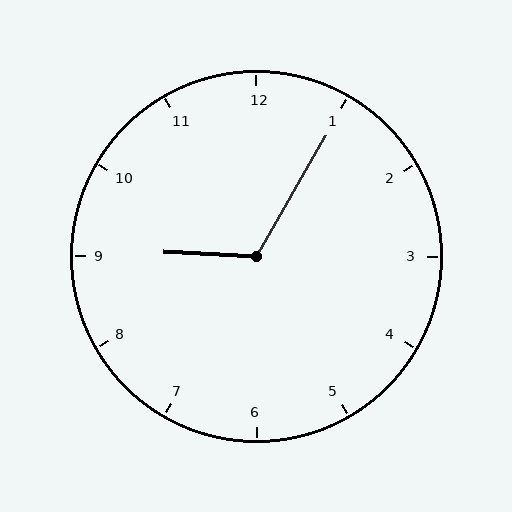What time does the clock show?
9:05.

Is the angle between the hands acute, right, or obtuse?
It is obtuse.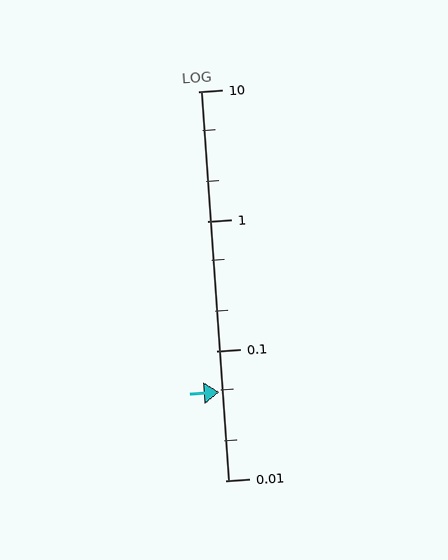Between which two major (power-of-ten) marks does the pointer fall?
The pointer is between 0.01 and 0.1.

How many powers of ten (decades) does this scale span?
The scale spans 3 decades, from 0.01 to 10.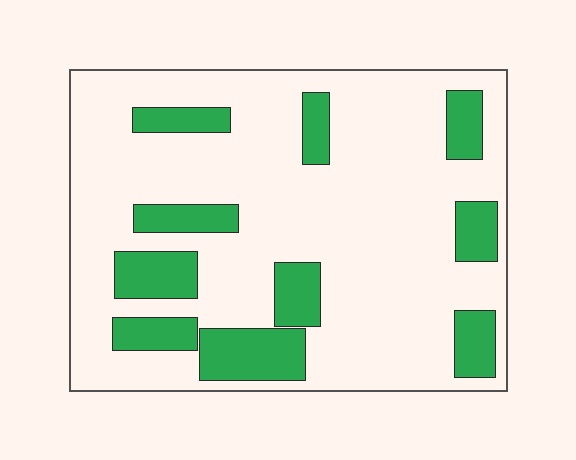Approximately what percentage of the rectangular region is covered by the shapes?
Approximately 20%.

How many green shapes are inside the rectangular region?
10.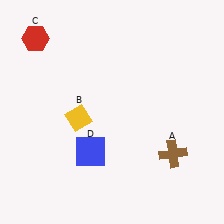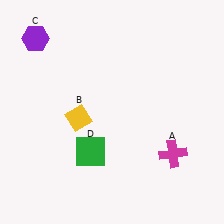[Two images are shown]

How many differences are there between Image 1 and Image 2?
There are 3 differences between the two images.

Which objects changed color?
A changed from brown to magenta. C changed from red to purple. D changed from blue to green.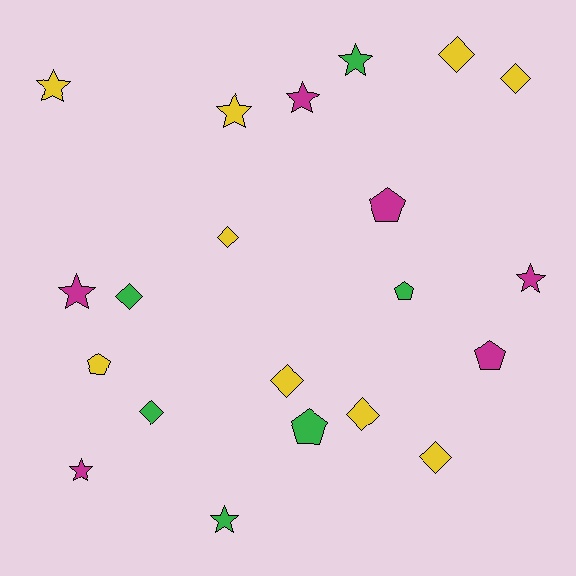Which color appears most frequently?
Yellow, with 9 objects.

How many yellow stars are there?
There are 2 yellow stars.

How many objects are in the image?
There are 21 objects.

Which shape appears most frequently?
Star, with 8 objects.